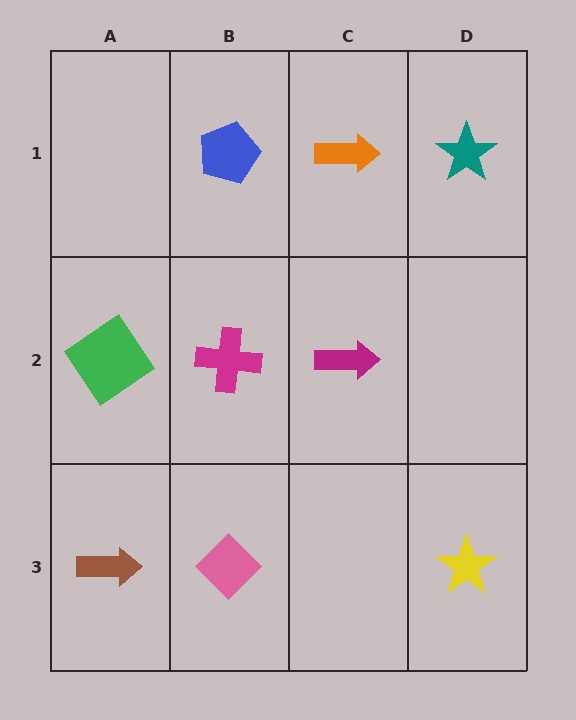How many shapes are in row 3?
3 shapes.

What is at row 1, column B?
A blue pentagon.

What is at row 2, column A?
A green diamond.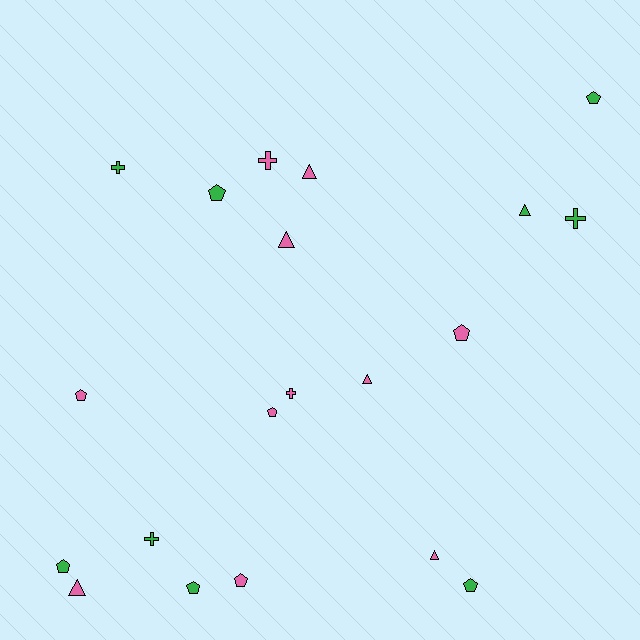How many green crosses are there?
There are 3 green crosses.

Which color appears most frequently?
Pink, with 11 objects.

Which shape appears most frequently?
Pentagon, with 9 objects.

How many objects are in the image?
There are 20 objects.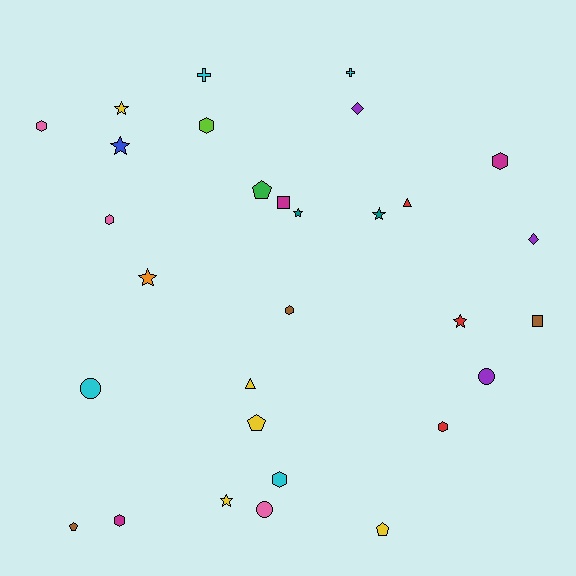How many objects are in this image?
There are 30 objects.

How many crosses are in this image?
There are 2 crosses.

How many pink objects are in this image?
There are 3 pink objects.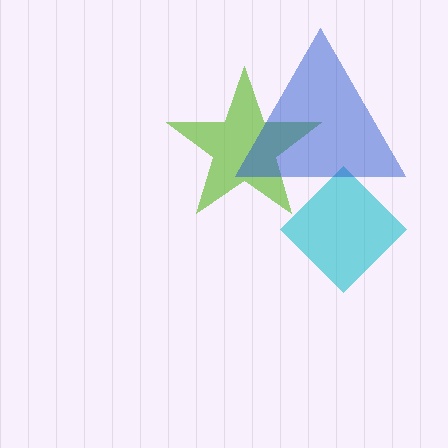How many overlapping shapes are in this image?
There are 3 overlapping shapes in the image.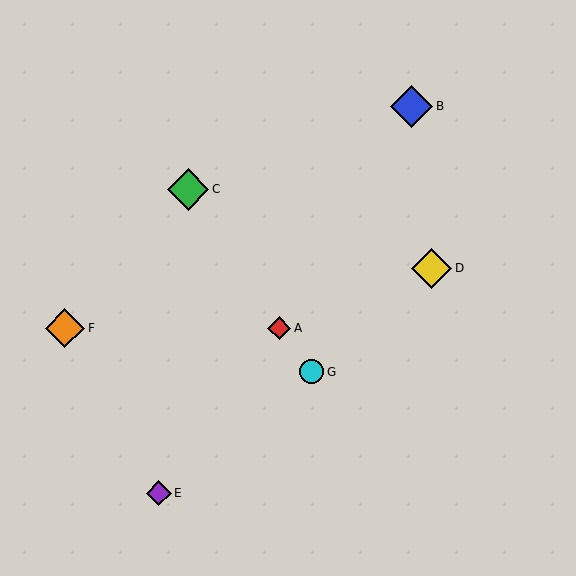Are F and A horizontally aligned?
Yes, both are at y≈328.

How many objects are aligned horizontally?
2 objects (A, F) are aligned horizontally.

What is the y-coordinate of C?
Object C is at y≈189.